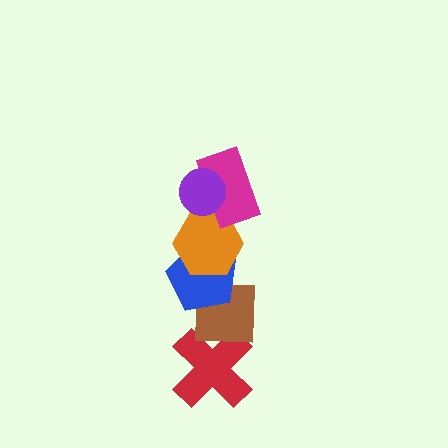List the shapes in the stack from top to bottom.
From top to bottom: the purple circle, the magenta rectangle, the orange hexagon, the blue pentagon, the brown square, the red cross.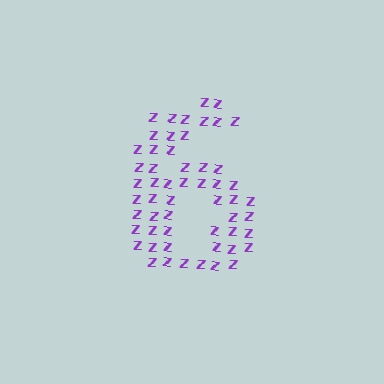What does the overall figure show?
The overall figure shows the digit 6.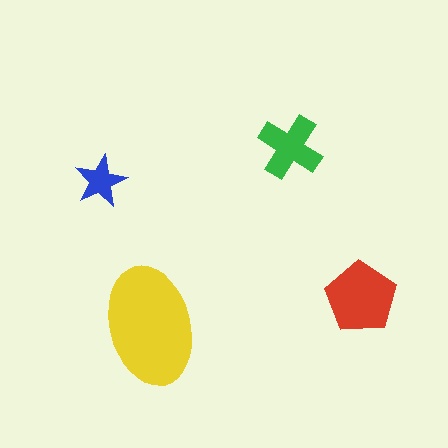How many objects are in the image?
There are 4 objects in the image.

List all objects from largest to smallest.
The yellow ellipse, the red pentagon, the green cross, the blue star.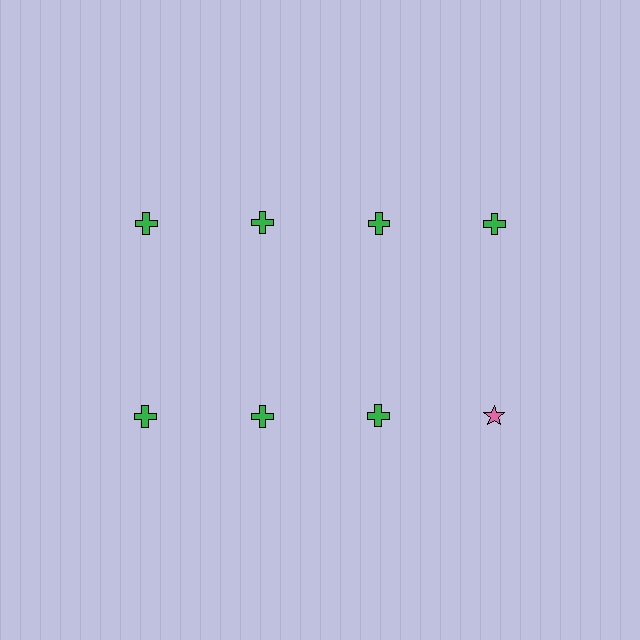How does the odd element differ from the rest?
It differs in both color (pink instead of green) and shape (star instead of cross).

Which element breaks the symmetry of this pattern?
The pink star in the second row, second from right column breaks the symmetry. All other shapes are green crosses.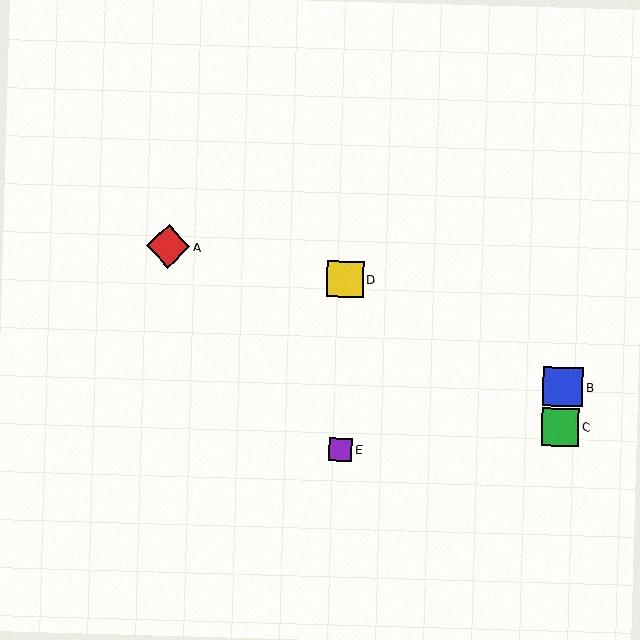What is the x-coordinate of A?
Object A is at x≈168.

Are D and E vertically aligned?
Yes, both are at x≈345.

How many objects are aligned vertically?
2 objects (D, E) are aligned vertically.